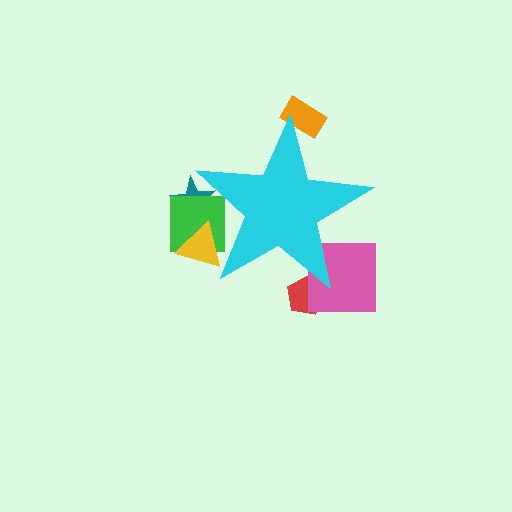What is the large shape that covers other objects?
A cyan star.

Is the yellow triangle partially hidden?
Yes, the yellow triangle is partially hidden behind the cyan star.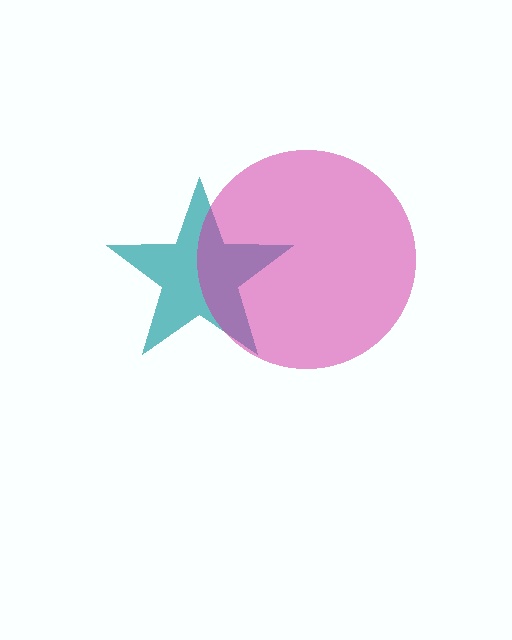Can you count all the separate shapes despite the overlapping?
Yes, there are 2 separate shapes.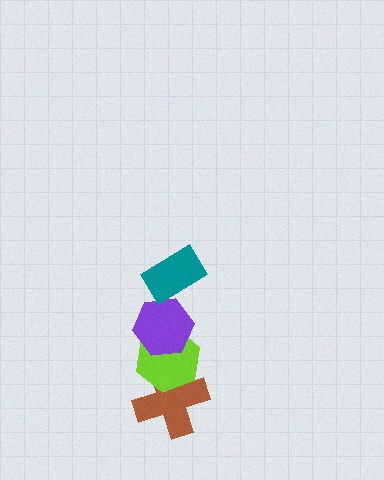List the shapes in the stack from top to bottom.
From top to bottom: the teal rectangle, the purple hexagon, the lime hexagon, the brown cross.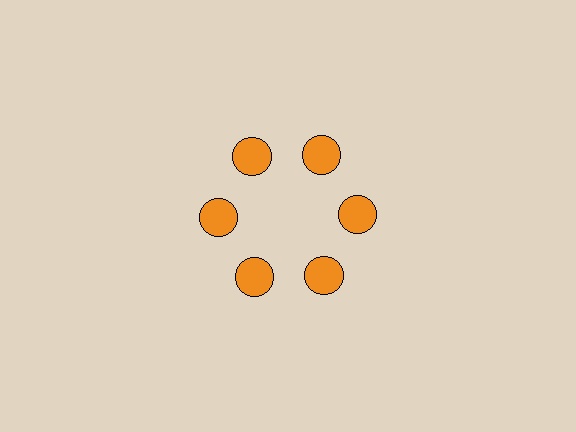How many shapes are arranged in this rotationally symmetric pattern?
There are 6 shapes, arranged in 6 groups of 1.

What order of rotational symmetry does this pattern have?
This pattern has 6-fold rotational symmetry.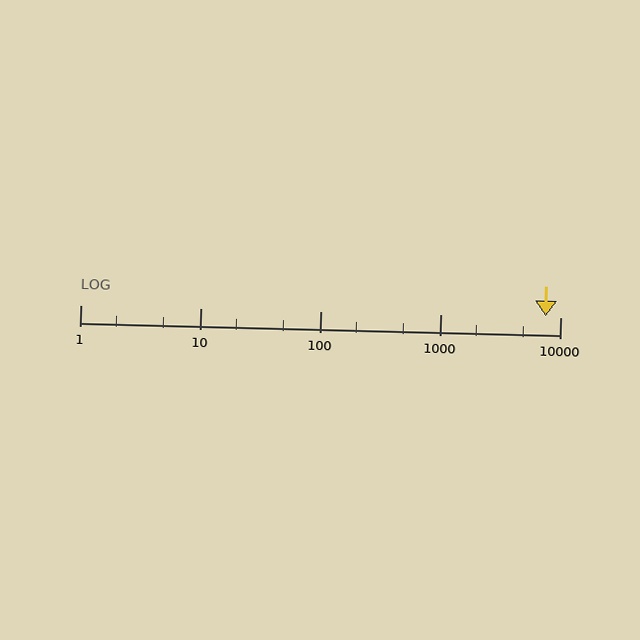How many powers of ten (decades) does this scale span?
The scale spans 4 decades, from 1 to 10000.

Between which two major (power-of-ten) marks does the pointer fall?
The pointer is between 1000 and 10000.